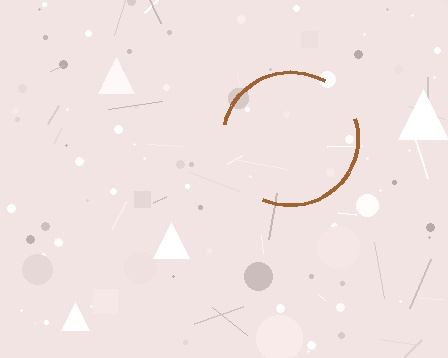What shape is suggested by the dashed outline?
The dashed outline suggests a circle.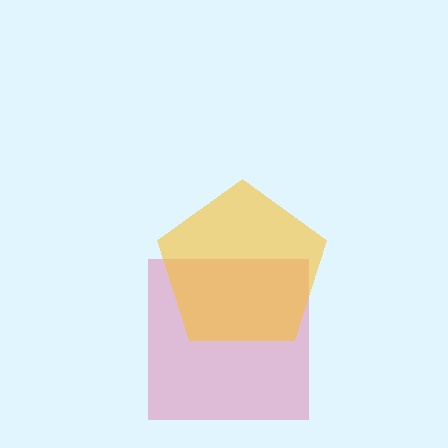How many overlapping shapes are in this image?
There are 2 overlapping shapes in the image.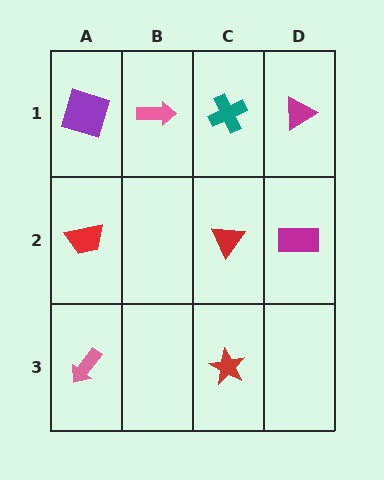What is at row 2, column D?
A magenta rectangle.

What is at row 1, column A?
A purple square.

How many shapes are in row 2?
3 shapes.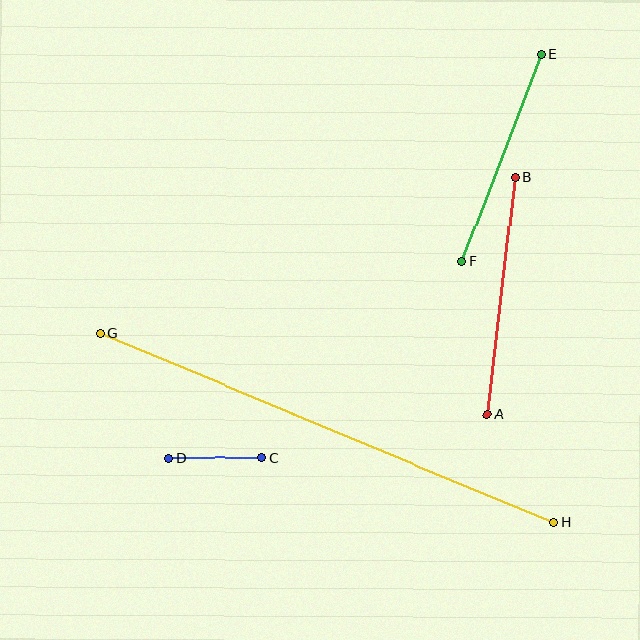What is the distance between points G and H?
The distance is approximately 491 pixels.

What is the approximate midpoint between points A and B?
The midpoint is at approximately (501, 296) pixels.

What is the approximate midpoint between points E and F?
The midpoint is at approximately (502, 158) pixels.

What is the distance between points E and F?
The distance is approximately 221 pixels.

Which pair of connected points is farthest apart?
Points G and H are farthest apart.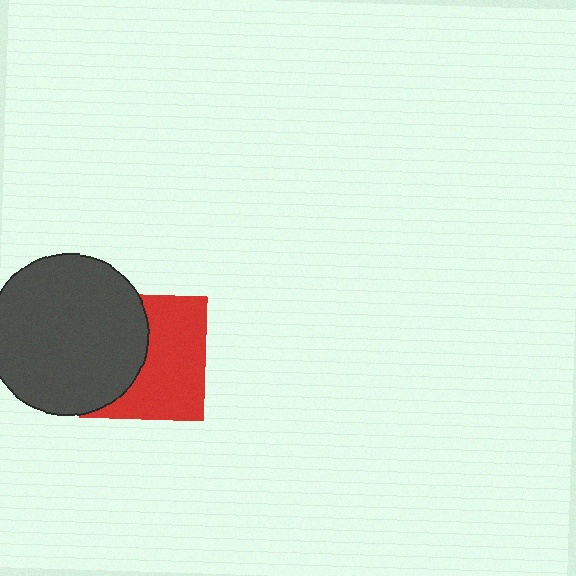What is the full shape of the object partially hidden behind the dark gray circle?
The partially hidden object is a red square.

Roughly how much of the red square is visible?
About half of it is visible (roughly 56%).